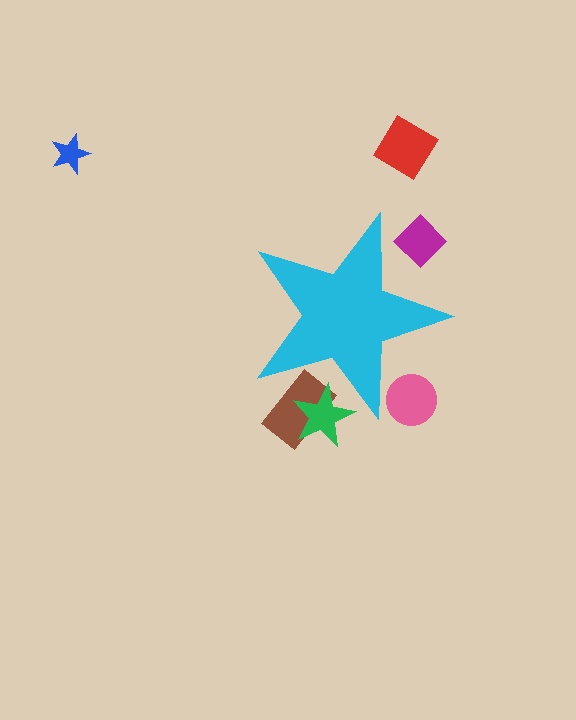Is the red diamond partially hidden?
No, the red diamond is fully visible.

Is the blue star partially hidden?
No, the blue star is fully visible.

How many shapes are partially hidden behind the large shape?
4 shapes are partially hidden.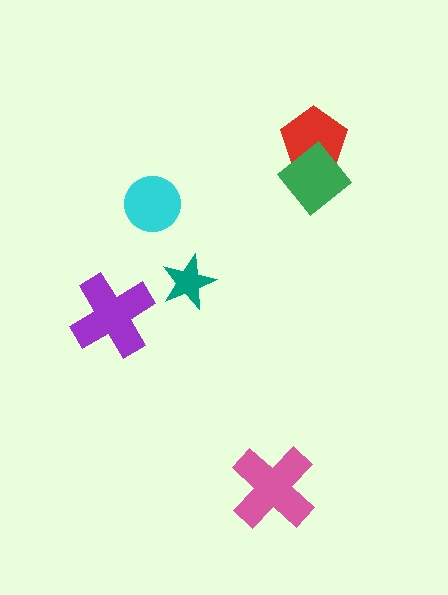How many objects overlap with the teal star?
0 objects overlap with the teal star.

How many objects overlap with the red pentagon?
1 object overlaps with the red pentagon.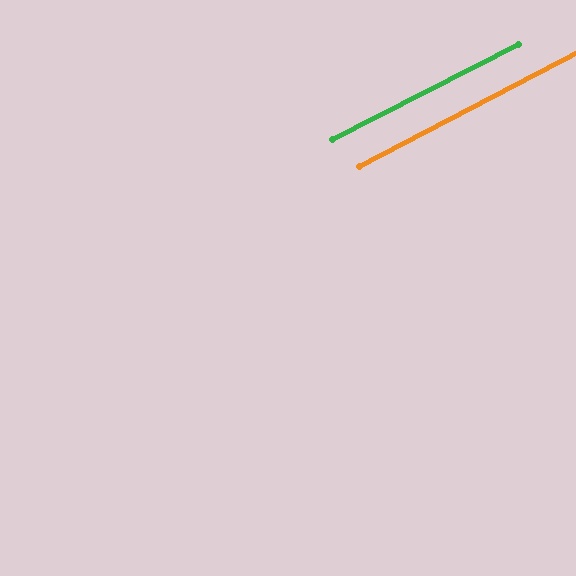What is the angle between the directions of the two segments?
Approximately 0 degrees.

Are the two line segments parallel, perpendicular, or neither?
Parallel — their directions differ by only 0.5°.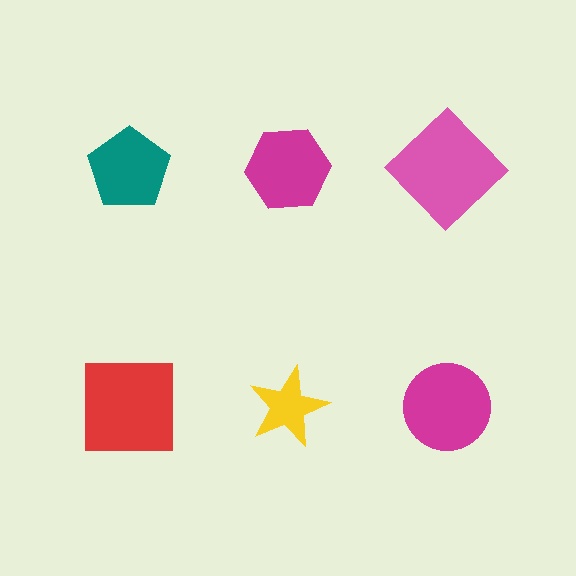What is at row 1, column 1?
A teal pentagon.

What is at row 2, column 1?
A red square.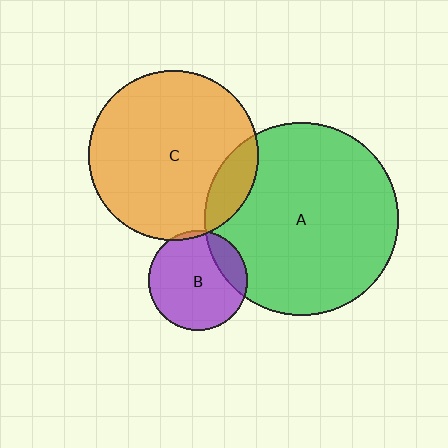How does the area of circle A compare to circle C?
Approximately 1.3 times.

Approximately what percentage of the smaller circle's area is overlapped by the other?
Approximately 5%.